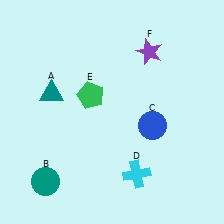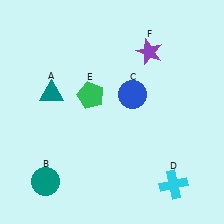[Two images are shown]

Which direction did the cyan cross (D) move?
The cyan cross (D) moved right.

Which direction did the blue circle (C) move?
The blue circle (C) moved up.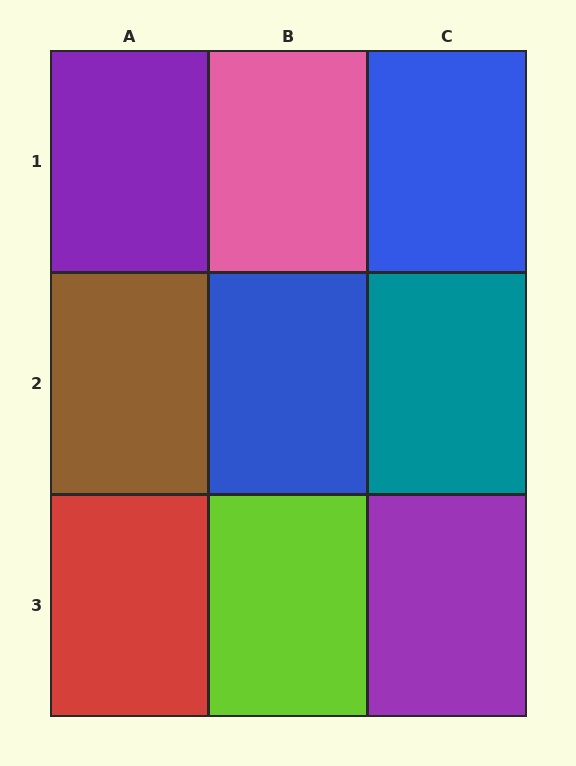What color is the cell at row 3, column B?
Lime.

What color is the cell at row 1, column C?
Blue.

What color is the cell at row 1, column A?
Purple.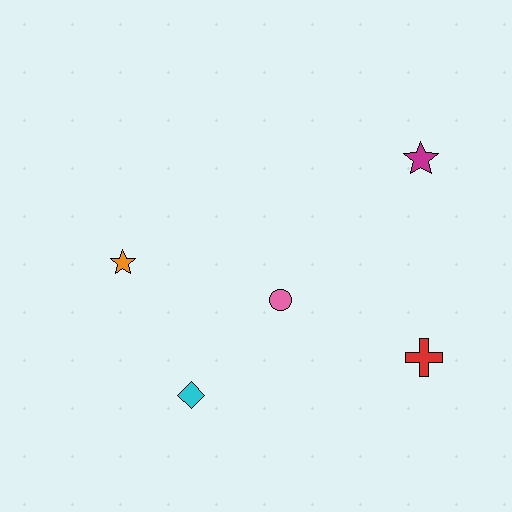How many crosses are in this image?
There is 1 cross.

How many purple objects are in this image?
There are no purple objects.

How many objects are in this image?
There are 5 objects.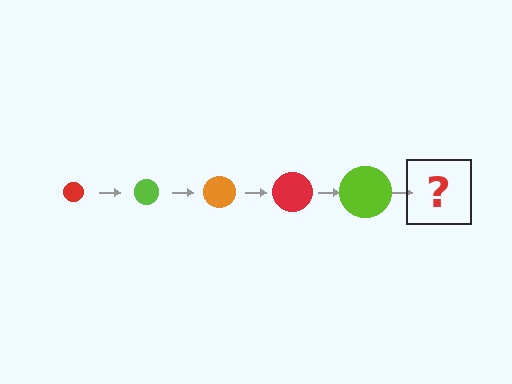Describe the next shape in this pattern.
It should be an orange circle, larger than the previous one.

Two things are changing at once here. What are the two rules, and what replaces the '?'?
The two rules are that the circle grows larger each step and the color cycles through red, lime, and orange. The '?' should be an orange circle, larger than the previous one.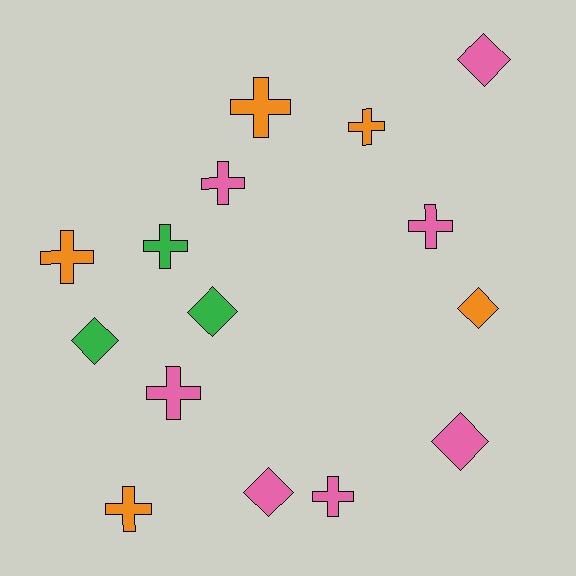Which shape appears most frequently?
Cross, with 9 objects.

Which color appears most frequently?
Pink, with 7 objects.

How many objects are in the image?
There are 15 objects.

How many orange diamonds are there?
There is 1 orange diamond.